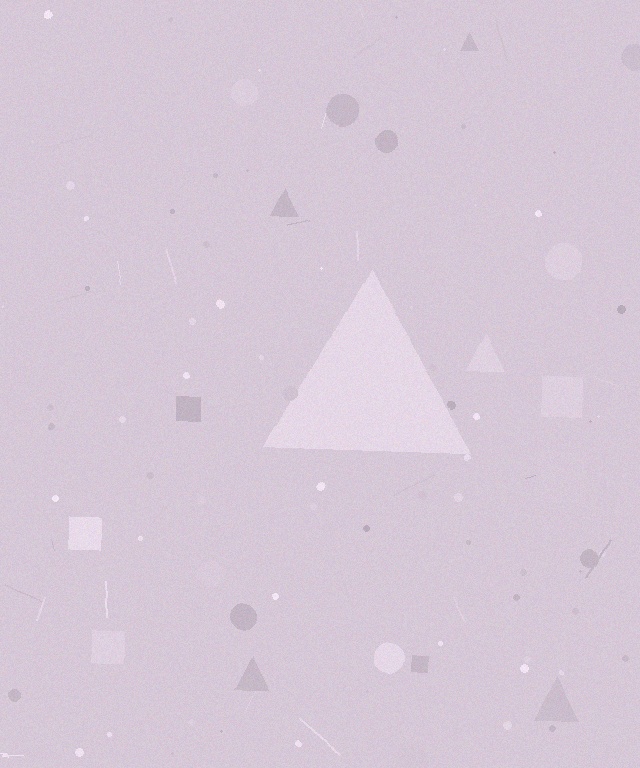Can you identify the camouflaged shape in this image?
The camouflaged shape is a triangle.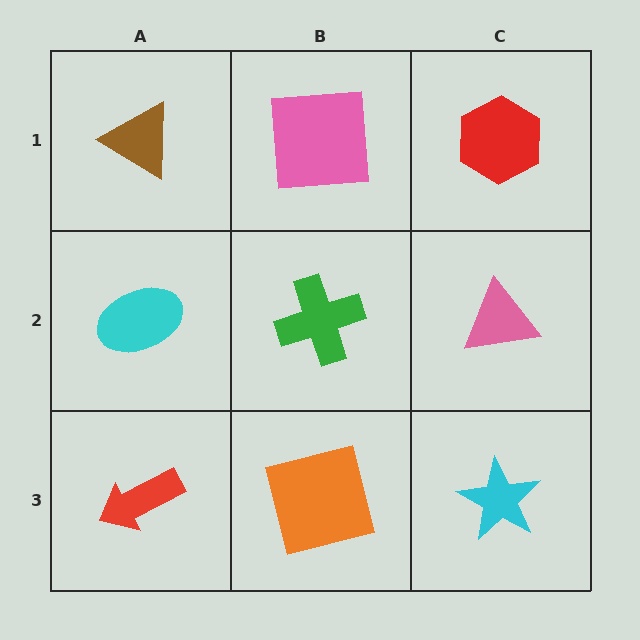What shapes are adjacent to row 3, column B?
A green cross (row 2, column B), a red arrow (row 3, column A), a cyan star (row 3, column C).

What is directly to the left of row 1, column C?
A pink square.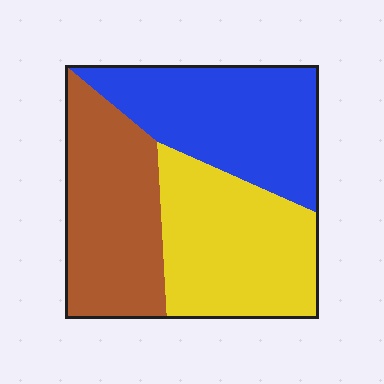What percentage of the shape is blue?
Blue covers roughly 35% of the shape.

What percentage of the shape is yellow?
Yellow takes up between a quarter and a half of the shape.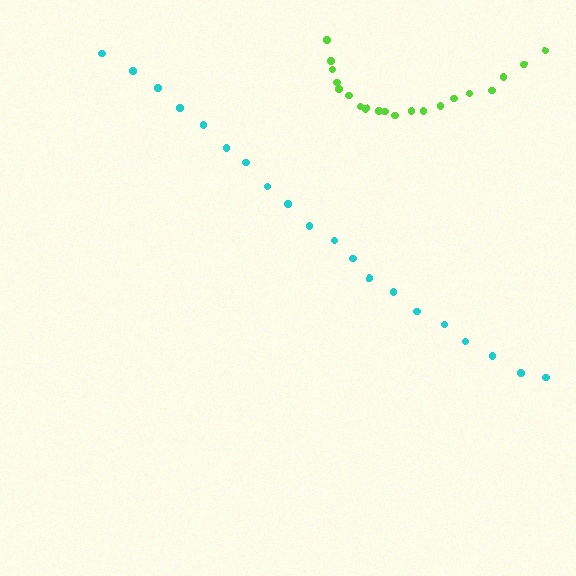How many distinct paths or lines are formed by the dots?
There are 2 distinct paths.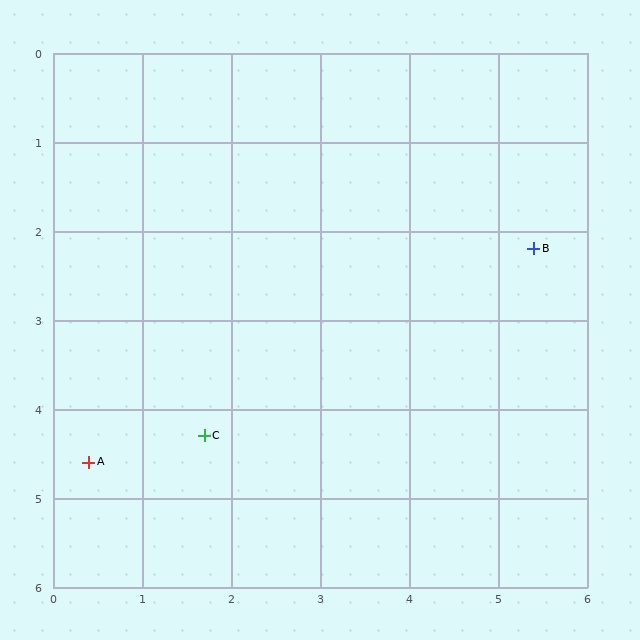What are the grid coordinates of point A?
Point A is at approximately (0.4, 4.6).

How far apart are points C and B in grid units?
Points C and B are about 4.3 grid units apart.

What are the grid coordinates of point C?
Point C is at approximately (1.7, 4.3).